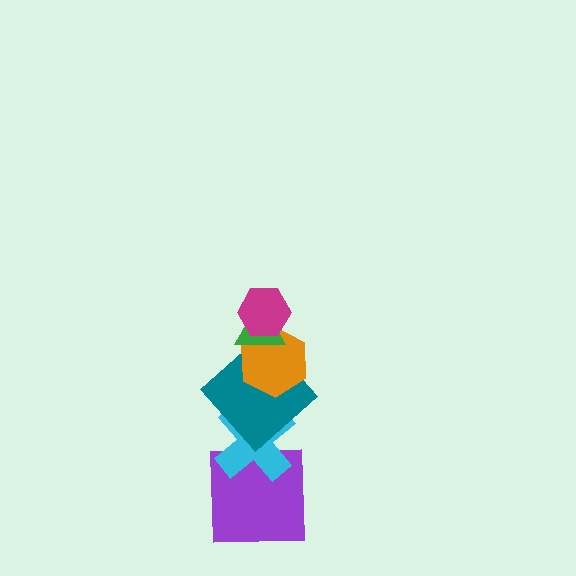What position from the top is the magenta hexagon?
The magenta hexagon is 1st from the top.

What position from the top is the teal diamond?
The teal diamond is 4th from the top.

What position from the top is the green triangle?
The green triangle is 2nd from the top.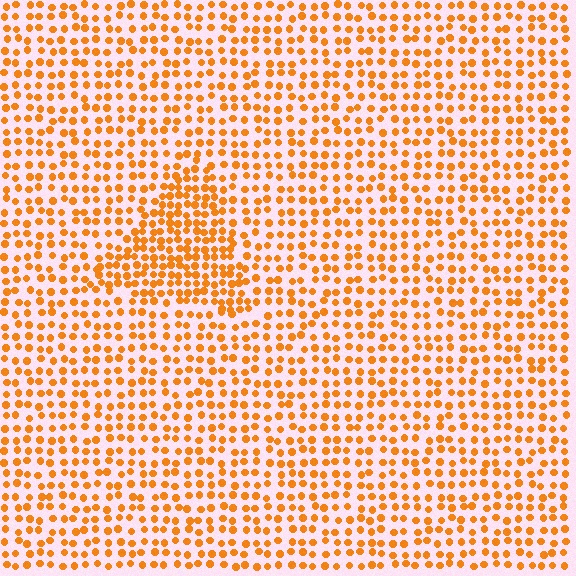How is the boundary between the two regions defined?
The boundary is defined by a change in element density (approximately 1.7x ratio). All elements are the same color, size, and shape.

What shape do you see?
I see a triangle.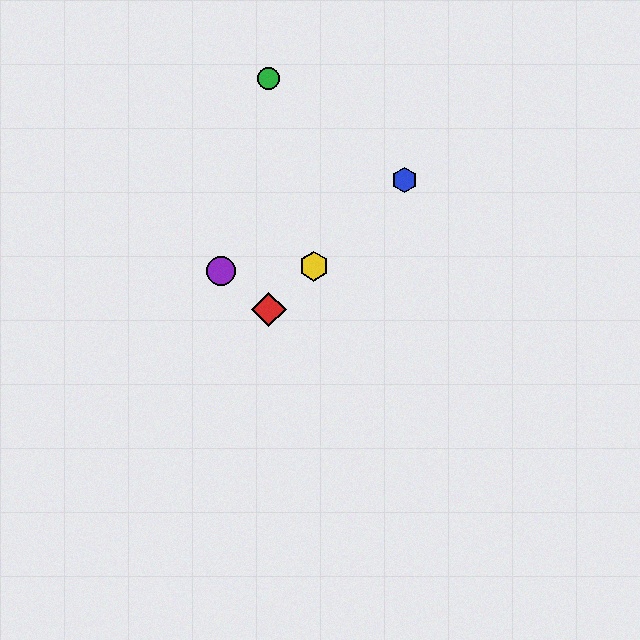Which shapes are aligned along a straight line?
The red diamond, the blue hexagon, the yellow hexagon are aligned along a straight line.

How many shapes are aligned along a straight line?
3 shapes (the red diamond, the blue hexagon, the yellow hexagon) are aligned along a straight line.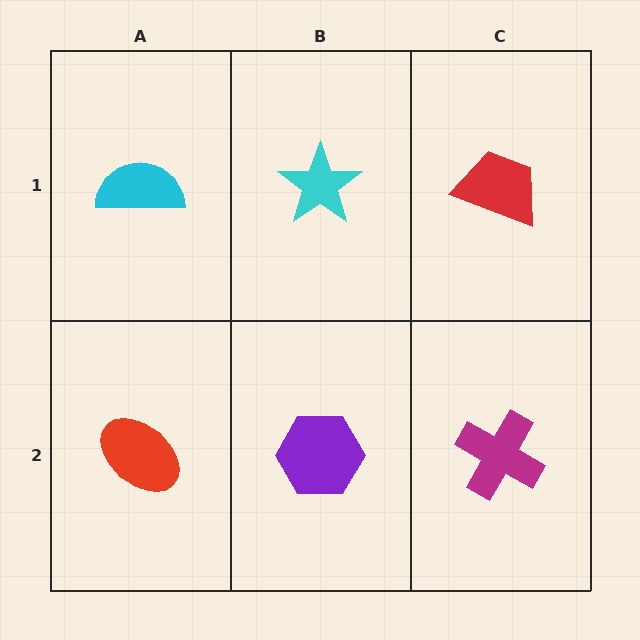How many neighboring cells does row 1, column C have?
2.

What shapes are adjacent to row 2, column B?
A cyan star (row 1, column B), a red ellipse (row 2, column A), a magenta cross (row 2, column C).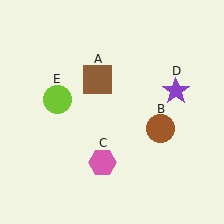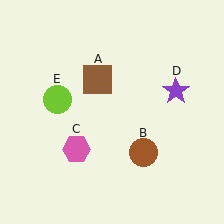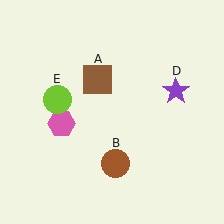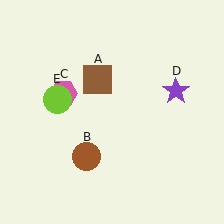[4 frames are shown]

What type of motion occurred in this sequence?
The brown circle (object B), pink hexagon (object C) rotated clockwise around the center of the scene.